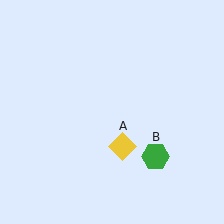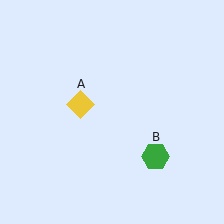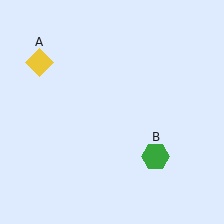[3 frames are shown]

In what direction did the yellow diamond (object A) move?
The yellow diamond (object A) moved up and to the left.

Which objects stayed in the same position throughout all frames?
Green hexagon (object B) remained stationary.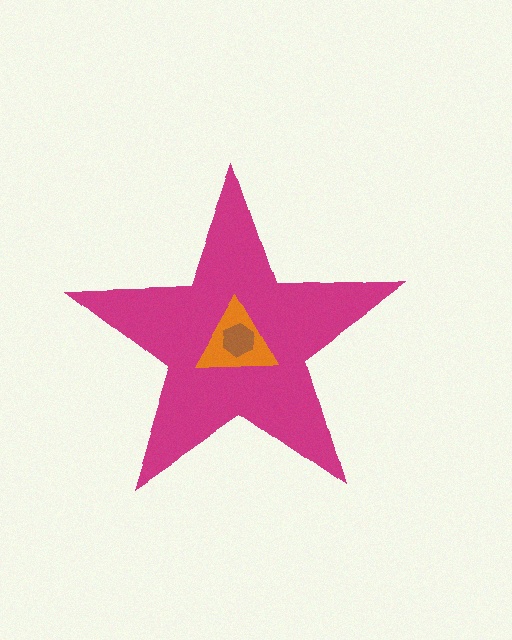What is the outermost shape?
The magenta star.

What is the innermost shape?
The brown hexagon.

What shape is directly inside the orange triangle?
The brown hexagon.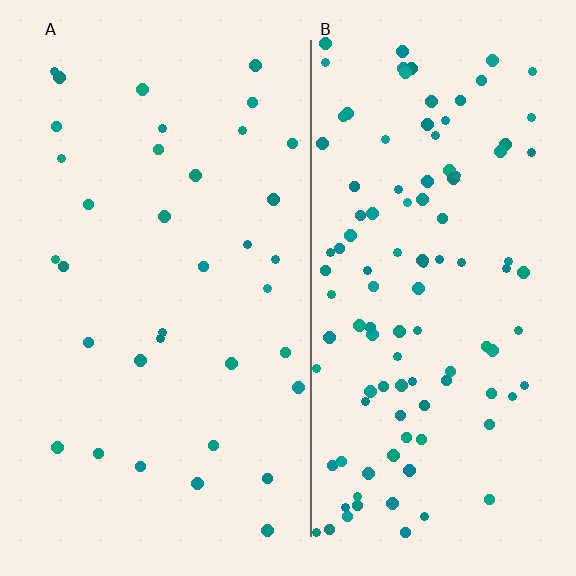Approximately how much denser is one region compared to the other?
Approximately 3.1× — region B over region A.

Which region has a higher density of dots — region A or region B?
B (the right).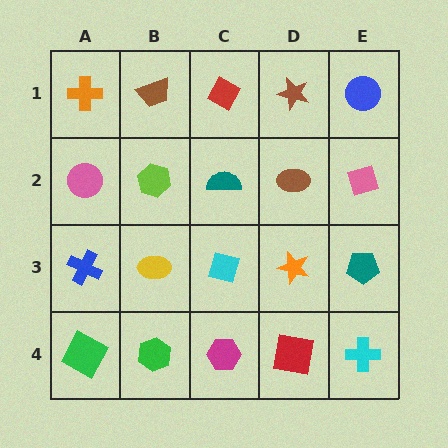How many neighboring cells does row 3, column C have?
4.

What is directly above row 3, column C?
A teal semicircle.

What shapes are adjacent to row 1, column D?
A brown ellipse (row 2, column D), a red diamond (row 1, column C), a blue circle (row 1, column E).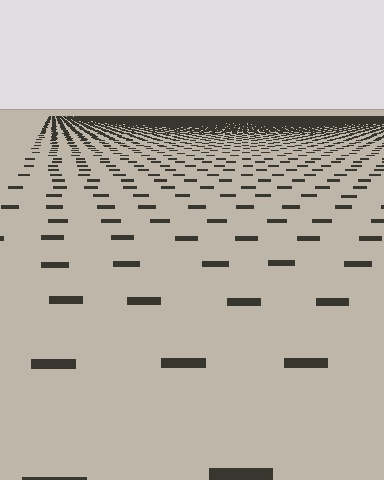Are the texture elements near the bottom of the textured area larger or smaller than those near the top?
Larger. Near the bottom, elements are closer to the viewer and appear at a bigger on-screen size.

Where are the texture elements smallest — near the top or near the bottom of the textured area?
Near the top.